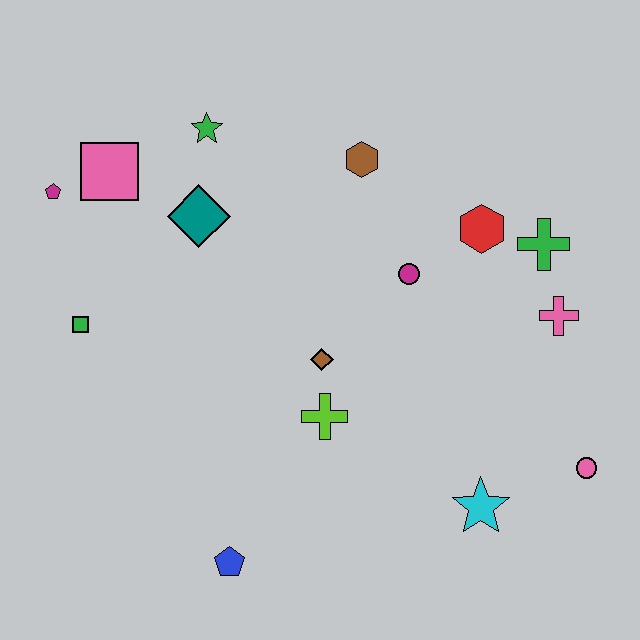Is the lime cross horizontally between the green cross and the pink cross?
No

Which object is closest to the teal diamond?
The green star is closest to the teal diamond.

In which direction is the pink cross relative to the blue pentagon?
The pink cross is to the right of the blue pentagon.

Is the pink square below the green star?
Yes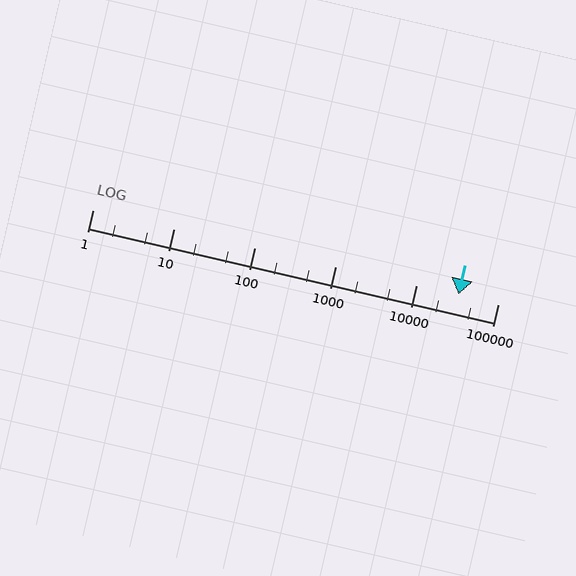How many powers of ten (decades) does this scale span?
The scale spans 5 decades, from 1 to 100000.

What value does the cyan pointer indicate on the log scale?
The pointer indicates approximately 33000.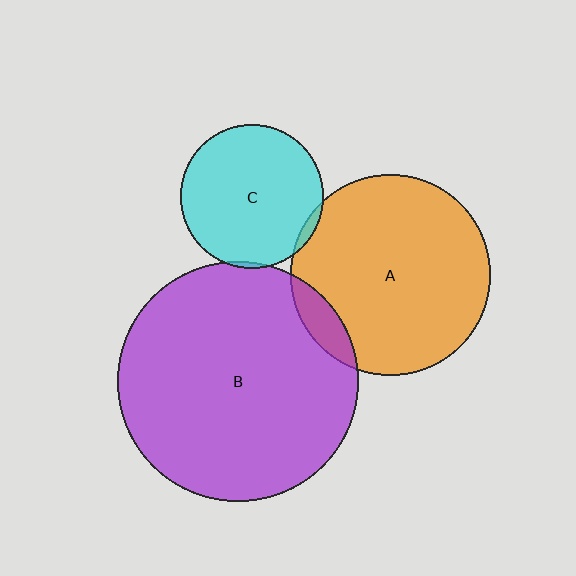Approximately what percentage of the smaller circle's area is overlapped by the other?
Approximately 10%.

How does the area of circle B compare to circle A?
Approximately 1.4 times.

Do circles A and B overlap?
Yes.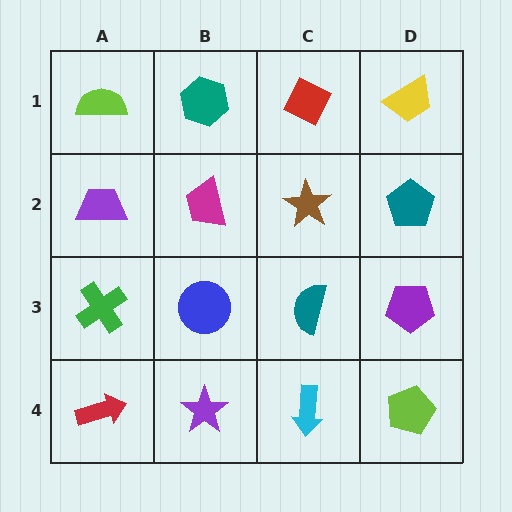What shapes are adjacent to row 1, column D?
A teal pentagon (row 2, column D), a red diamond (row 1, column C).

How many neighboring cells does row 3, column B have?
4.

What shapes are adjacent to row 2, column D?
A yellow trapezoid (row 1, column D), a purple pentagon (row 3, column D), a brown star (row 2, column C).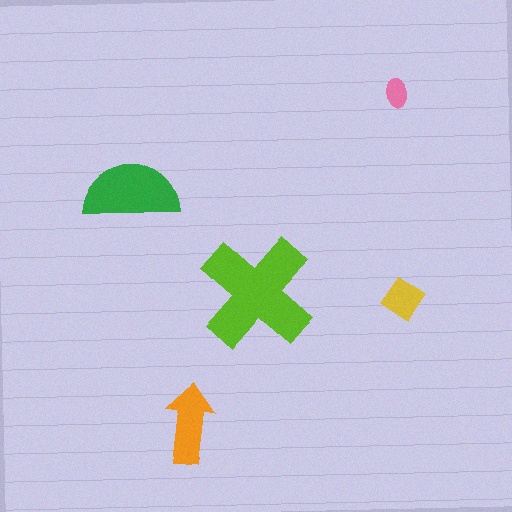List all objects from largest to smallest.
The lime cross, the green semicircle, the orange arrow, the yellow diamond, the pink ellipse.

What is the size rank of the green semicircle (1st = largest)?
2nd.